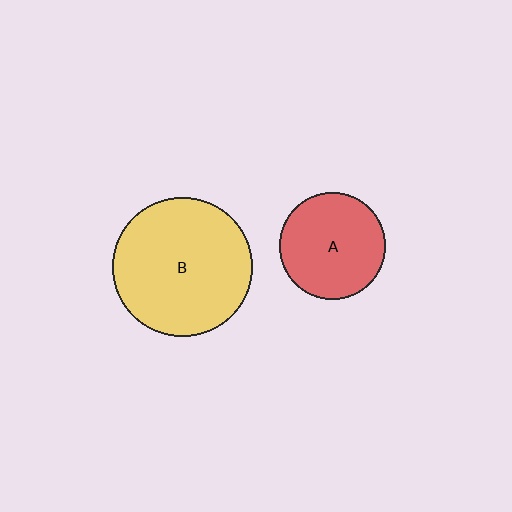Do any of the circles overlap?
No, none of the circles overlap.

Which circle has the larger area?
Circle B (yellow).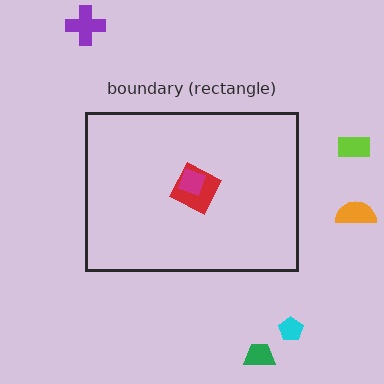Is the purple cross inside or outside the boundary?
Outside.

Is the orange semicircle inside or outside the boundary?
Outside.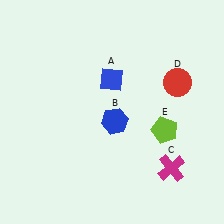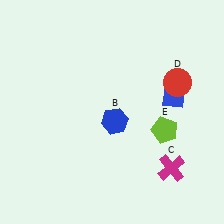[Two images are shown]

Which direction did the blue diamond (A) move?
The blue diamond (A) moved right.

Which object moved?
The blue diamond (A) moved right.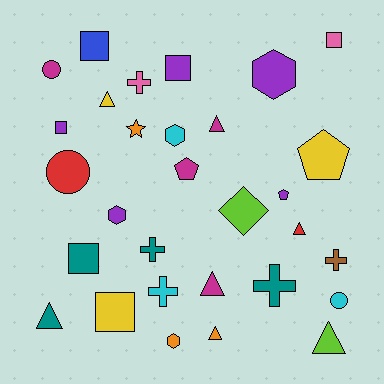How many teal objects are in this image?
There are 4 teal objects.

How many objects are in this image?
There are 30 objects.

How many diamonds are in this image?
There is 1 diamond.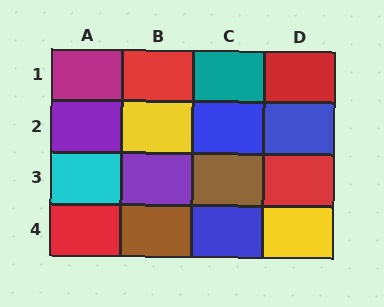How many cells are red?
4 cells are red.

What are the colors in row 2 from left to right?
Purple, yellow, blue, blue.